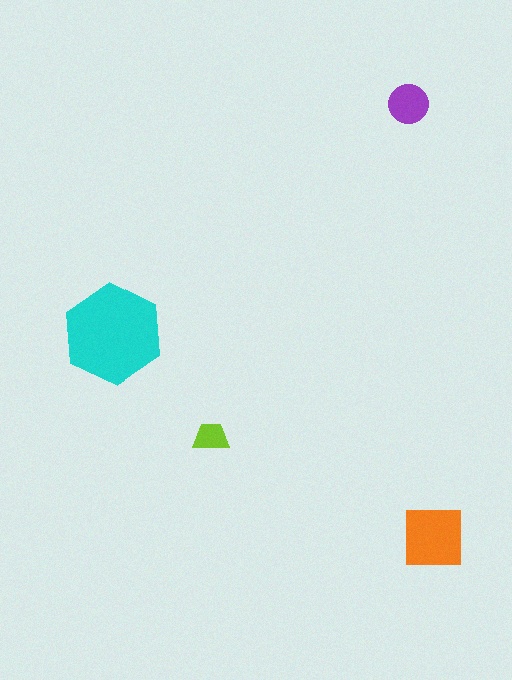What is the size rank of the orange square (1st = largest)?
2nd.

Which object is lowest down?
The orange square is bottommost.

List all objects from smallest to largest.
The lime trapezoid, the purple circle, the orange square, the cyan hexagon.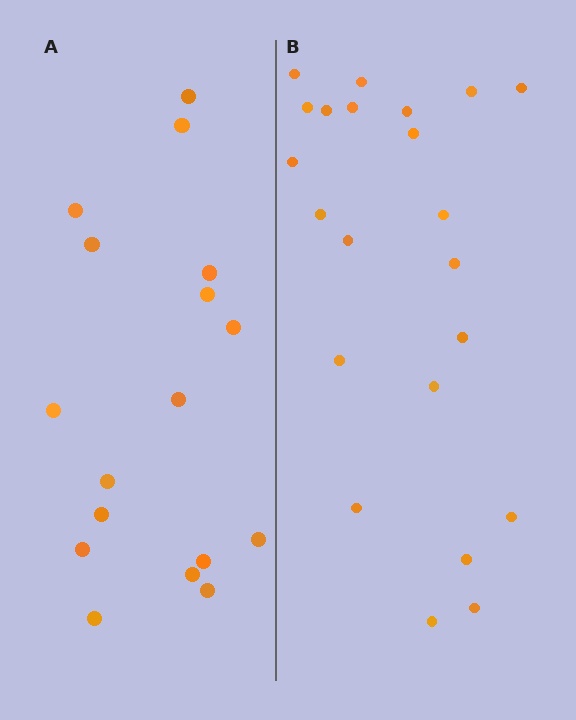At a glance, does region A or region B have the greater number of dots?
Region B (the right region) has more dots.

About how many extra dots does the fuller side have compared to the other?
Region B has about 5 more dots than region A.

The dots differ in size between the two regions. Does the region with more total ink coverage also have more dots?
No. Region A has more total ink coverage because its dots are larger, but region B actually contains more individual dots. Total area can be misleading — the number of items is what matters here.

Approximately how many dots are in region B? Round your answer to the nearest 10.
About 20 dots. (The exact count is 22, which rounds to 20.)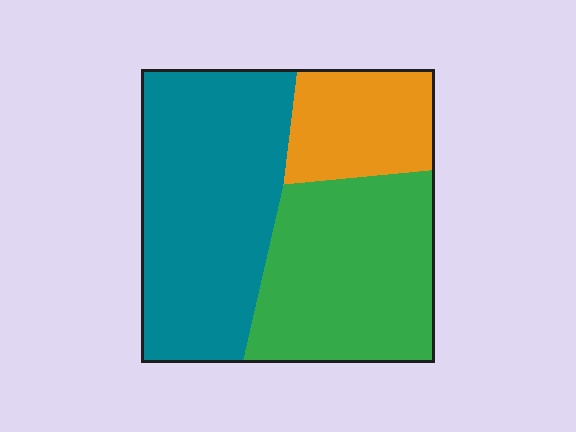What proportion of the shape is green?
Green covers around 35% of the shape.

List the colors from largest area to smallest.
From largest to smallest: teal, green, orange.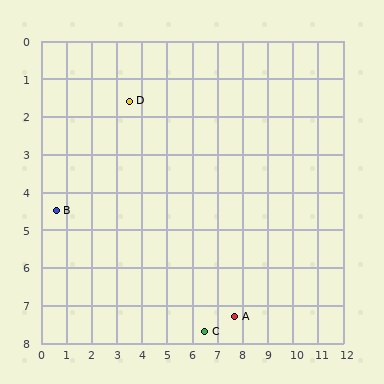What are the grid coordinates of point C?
Point C is at approximately (6.5, 7.7).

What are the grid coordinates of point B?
Point B is at approximately (0.6, 4.5).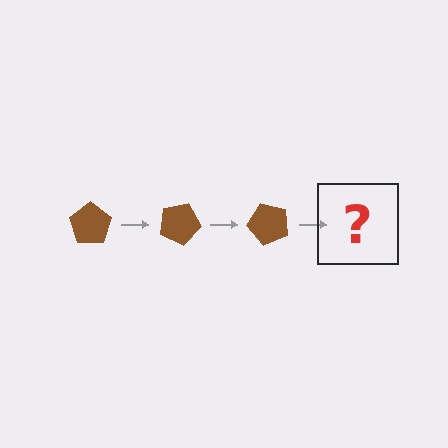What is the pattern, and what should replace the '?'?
The pattern is that the pentagon rotates 25 degrees each step. The '?' should be a brown pentagon rotated 75 degrees.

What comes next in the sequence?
The next element should be a brown pentagon rotated 75 degrees.